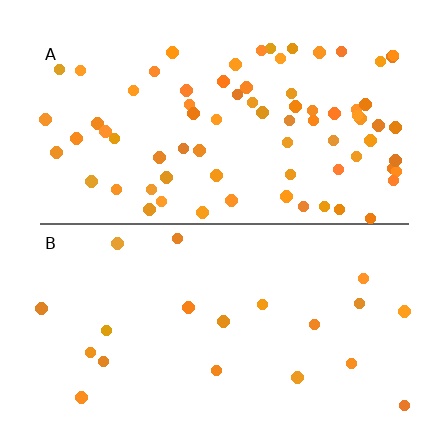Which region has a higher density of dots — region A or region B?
A (the top).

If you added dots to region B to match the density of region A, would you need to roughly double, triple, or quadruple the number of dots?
Approximately quadruple.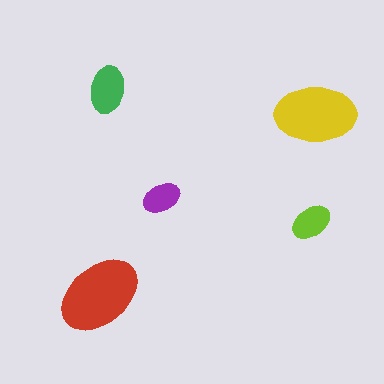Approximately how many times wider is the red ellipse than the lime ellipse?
About 2 times wider.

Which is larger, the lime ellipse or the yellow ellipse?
The yellow one.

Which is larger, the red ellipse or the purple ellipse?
The red one.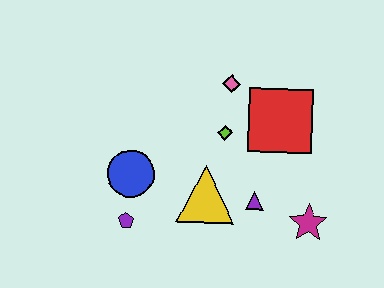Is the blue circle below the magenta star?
No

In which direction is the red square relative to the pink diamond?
The red square is to the right of the pink diamond.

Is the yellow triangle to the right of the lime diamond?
No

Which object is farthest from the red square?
The purple pentagon is farthest from the red square.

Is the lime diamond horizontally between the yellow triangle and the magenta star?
Yes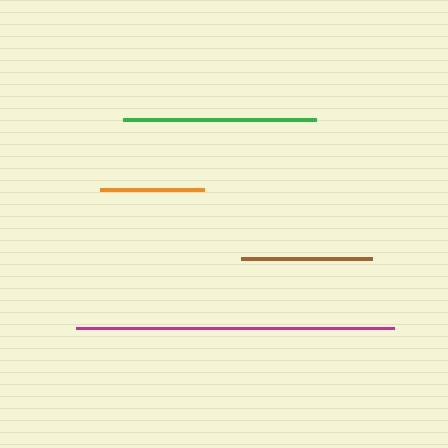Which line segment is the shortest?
The orange line is the shortest at approximately 104 pixels.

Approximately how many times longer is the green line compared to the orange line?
The green line is approximately 1.8 times the length of the orange line.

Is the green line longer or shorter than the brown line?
The green line is longer than the brown line.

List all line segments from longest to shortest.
From longest to shortest: magenta, green, brown, orange.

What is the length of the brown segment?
The brown segment is approximately 132 pixels long.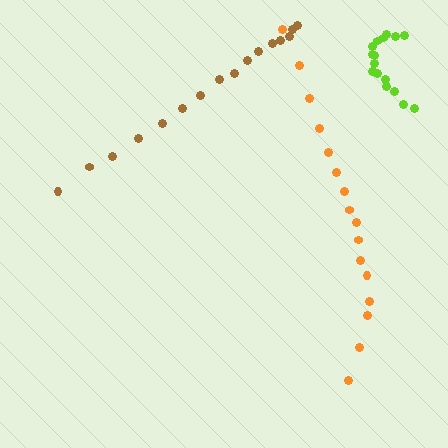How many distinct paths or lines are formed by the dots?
There are 3 distinct paths.